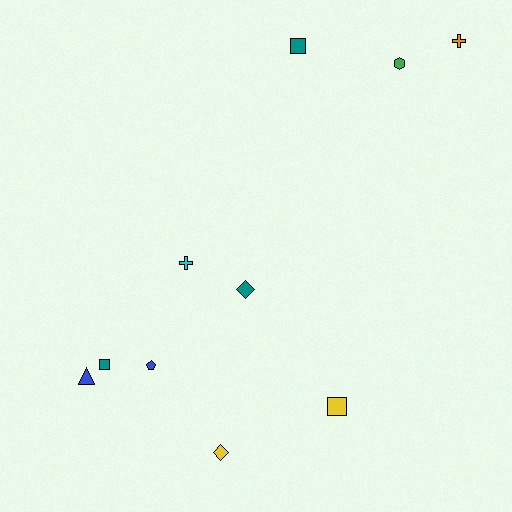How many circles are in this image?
There are no circles.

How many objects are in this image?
There are 10 objects.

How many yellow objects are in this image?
There are 2 yellow objects.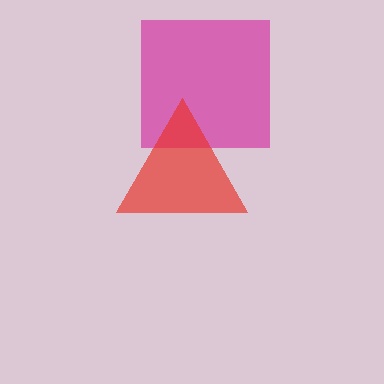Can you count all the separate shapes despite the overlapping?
Yes, there are 2 separate shapes.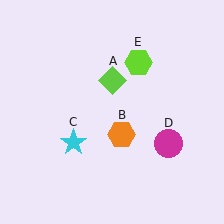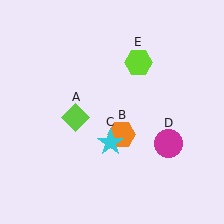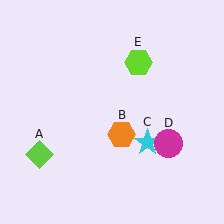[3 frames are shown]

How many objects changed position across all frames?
2 objects changed position: lime diamond (object A), cyan star (object C).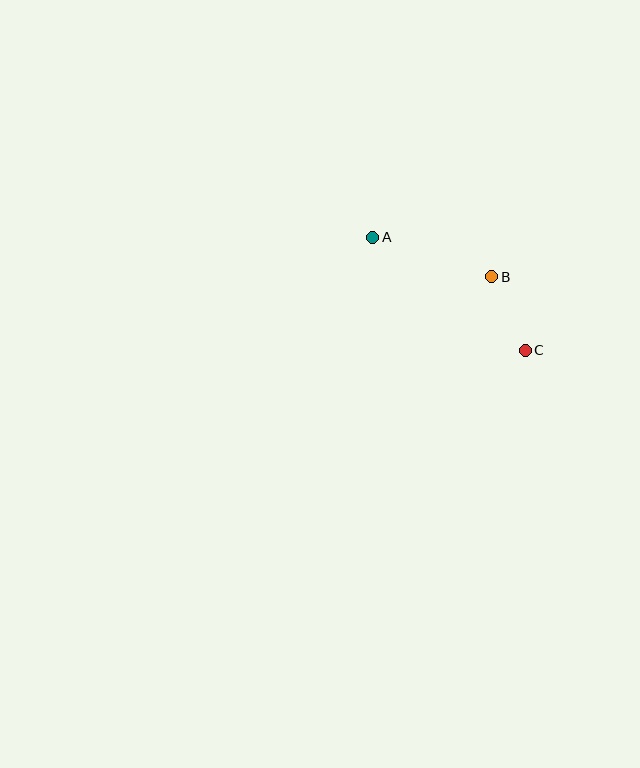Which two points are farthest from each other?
Points A and C are farthest from each other.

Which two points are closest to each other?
Points B and C are closest to each other.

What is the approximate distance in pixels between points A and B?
The distance between A and B is approximately 125 pixels.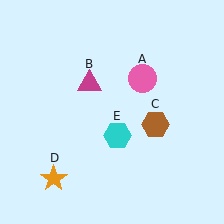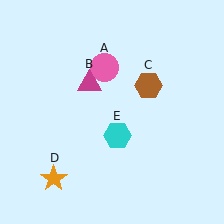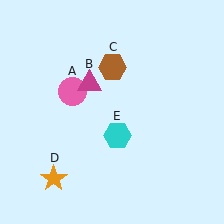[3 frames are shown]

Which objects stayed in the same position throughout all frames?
Magenta triangle (object B) and orange star (object D) and cyan hexagon (object E) remained stationary.